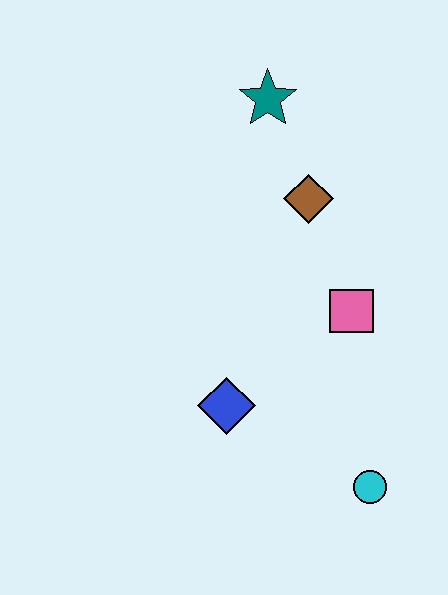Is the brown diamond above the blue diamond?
Yes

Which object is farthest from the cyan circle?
The teal star is farthest from the cyan circle.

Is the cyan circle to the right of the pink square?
Yes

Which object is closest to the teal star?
The brown diamond is closest to the teal star.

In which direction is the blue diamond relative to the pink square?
The blue diamond is to the left of the pink square.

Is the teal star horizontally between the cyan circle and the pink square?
No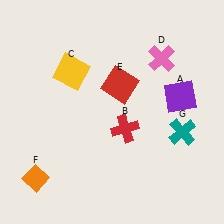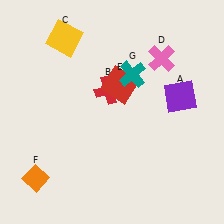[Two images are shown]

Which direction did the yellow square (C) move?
The yellow square (C) moved up.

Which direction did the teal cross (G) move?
The teal cross (G) moved up.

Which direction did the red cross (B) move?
The red cross (B) moved up.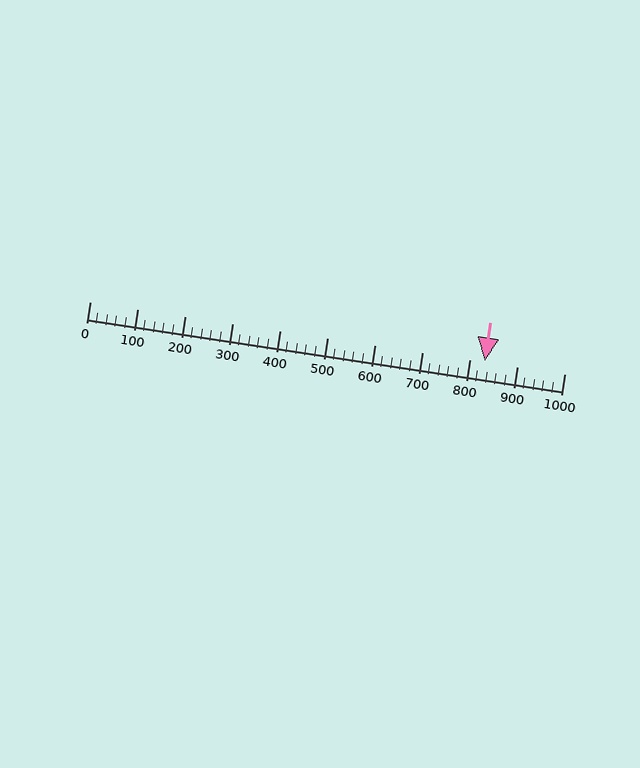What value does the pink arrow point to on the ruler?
The pink arrow points to approximately 832.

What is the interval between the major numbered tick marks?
The major tick marks are spaced 100 units apart.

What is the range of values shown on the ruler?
The ruler shows values from 0 to 1000.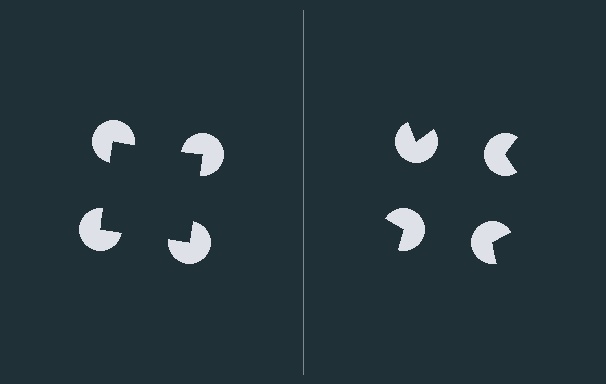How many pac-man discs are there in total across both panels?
8 — 4 on each side.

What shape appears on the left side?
An illusory square.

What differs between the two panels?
The pac-man discs are positioned identically on both sides; only the wedge orientations differ. On the left they align to a square; on the right they are misaligned.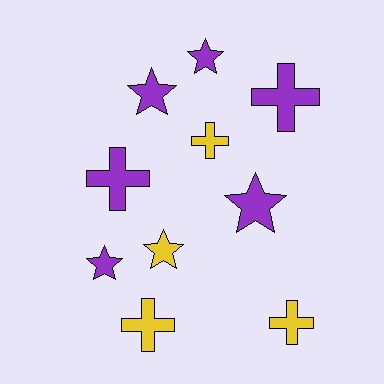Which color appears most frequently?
Purple, with 6 objects.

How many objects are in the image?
There are 10 objects.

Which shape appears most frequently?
Star, with 5 objects.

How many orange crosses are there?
There are no orange crosses.